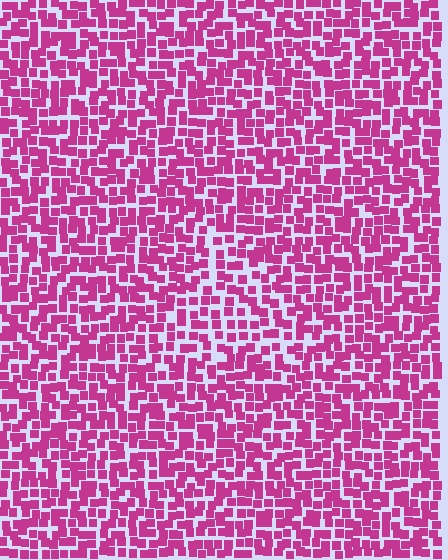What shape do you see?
I see a triangle.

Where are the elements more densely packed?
The elements are more densely packed outside the triangle boundary.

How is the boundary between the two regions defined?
The boundary is defined by a change in element density (approximately 1.5x ratio). All elements are the same color, size, and shape.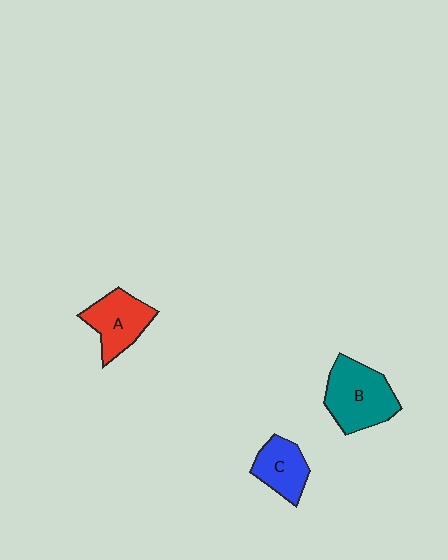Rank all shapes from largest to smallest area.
From largest to smallest: B (teal), A (red), C (blue).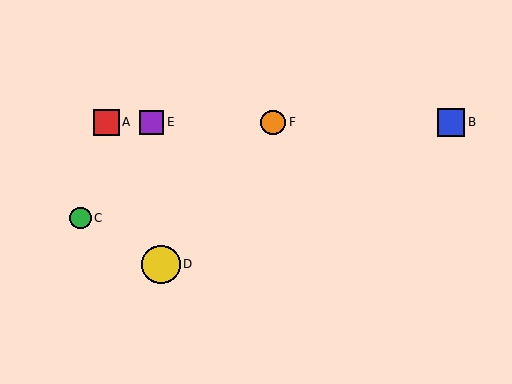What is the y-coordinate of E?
Object E is at y≈122.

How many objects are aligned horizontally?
4 objects (A, B, E, F) are aligned horizontally.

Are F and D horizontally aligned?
No, F is at y≈122 and D is at y≈264.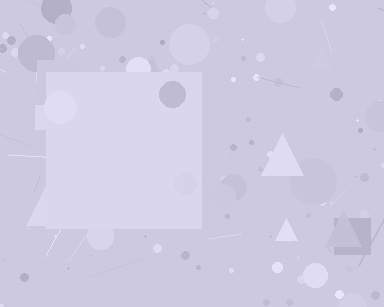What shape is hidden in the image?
A square is hidden in the image.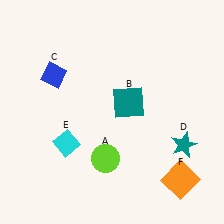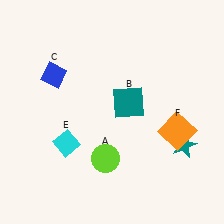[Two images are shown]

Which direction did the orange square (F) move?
The orange square (F) moved up.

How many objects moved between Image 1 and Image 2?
1 object moved between the two images.